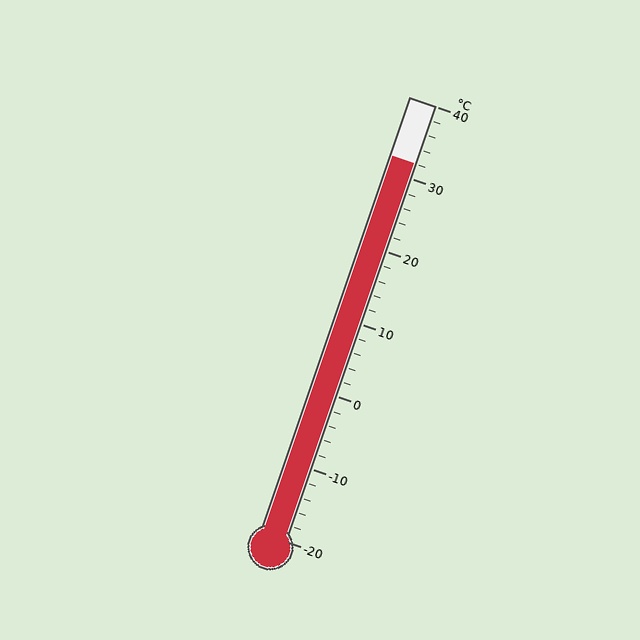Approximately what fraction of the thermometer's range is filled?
The thermometer is filled to approximately 85% of its range.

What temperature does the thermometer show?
The thermometer shows approximately 32°C.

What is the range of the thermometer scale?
The thermometer scale ranges from -20°C to 40°C.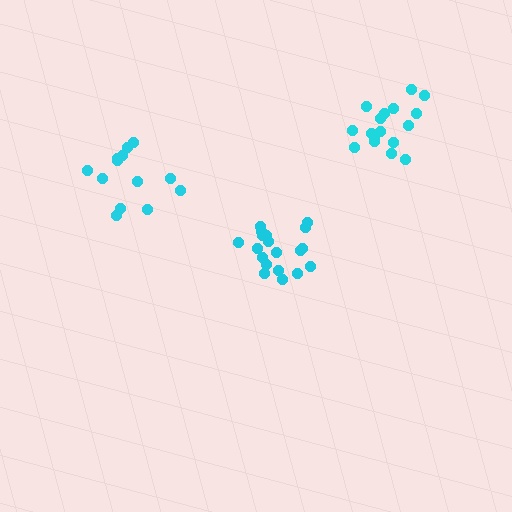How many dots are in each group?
Group 1: 17 dots, Group 2: 19 dots, Group 3: 13 dots (49 total).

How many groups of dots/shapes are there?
There are 3 groups.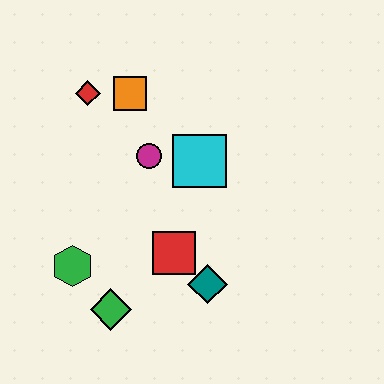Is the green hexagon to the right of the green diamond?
No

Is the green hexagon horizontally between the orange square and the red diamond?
No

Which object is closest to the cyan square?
The magenta circle is closest to the cyan square.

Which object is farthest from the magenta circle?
The green diamond is farthest from the magenta circle.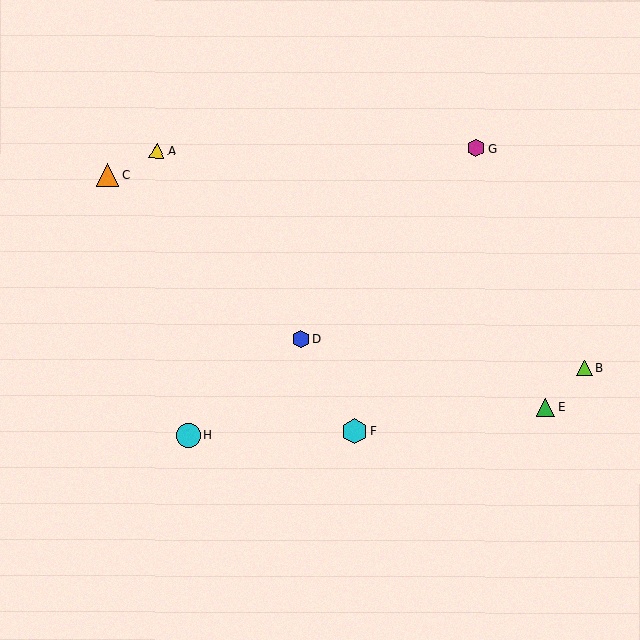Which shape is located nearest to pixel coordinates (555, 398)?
The green triangle (labeled E) at (545, 407) is nearest to that location.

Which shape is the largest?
The cyan hexagon (labeled F) is the largest.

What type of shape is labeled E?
Shape E is a green triangle.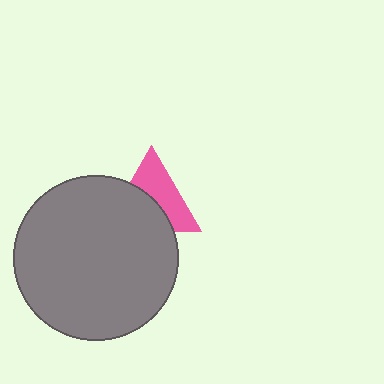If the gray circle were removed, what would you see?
You would see the complete pink triangle.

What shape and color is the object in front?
The object in front is a gray circle.